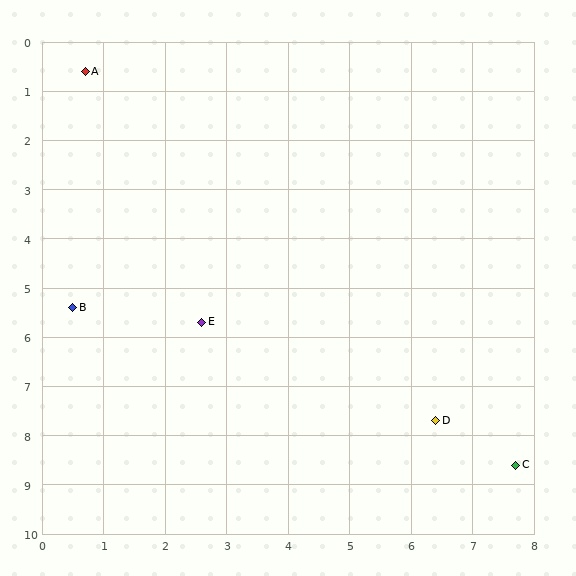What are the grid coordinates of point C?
Point C is at approximately (7.7, 8.6).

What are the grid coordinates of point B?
Point B is at approximately (0.5, 5.4).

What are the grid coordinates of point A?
Point A is at approximately (0.7, 0.6).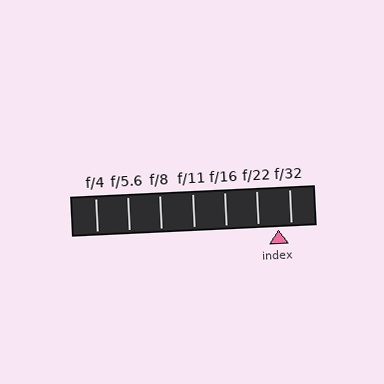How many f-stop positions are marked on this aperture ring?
There are 7 f-stop positions marked.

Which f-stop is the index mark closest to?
The index mark is closest to f/32.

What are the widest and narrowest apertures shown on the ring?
The widest aperture shown is f/4 and the narrowest is f/32.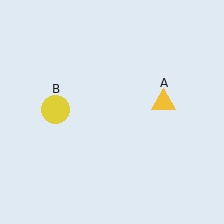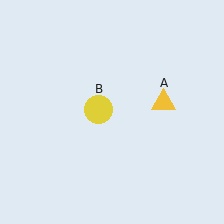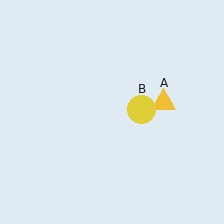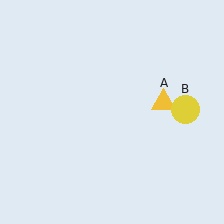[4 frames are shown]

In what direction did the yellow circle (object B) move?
The yellow circle (object B) moved right.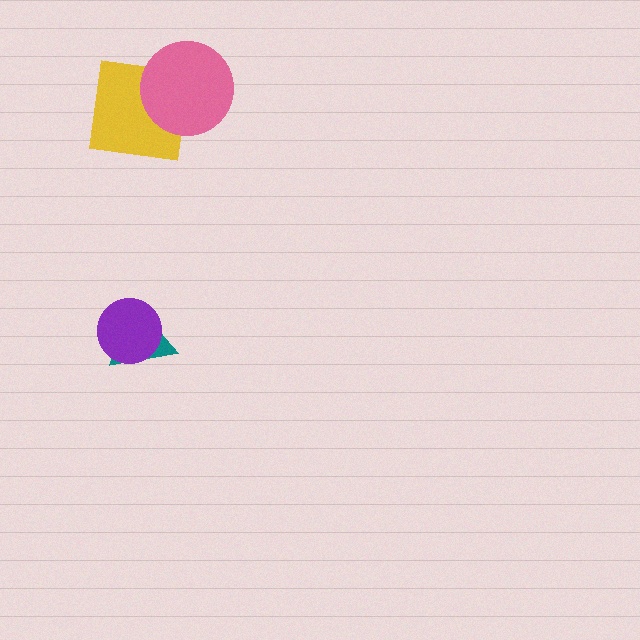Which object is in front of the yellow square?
The pink circle is in front of the yellow square.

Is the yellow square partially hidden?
Yes, it is partially covered by another shape.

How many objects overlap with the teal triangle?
1 object overlaps with the teal triangle.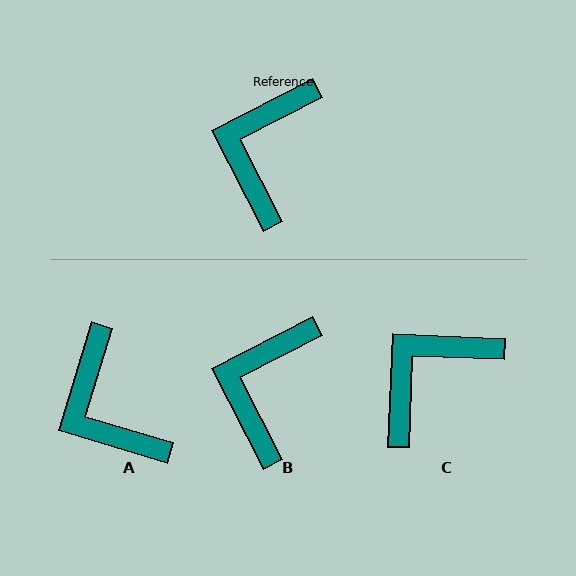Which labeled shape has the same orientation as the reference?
B.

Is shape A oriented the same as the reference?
No, it is off by about 46 degrees.